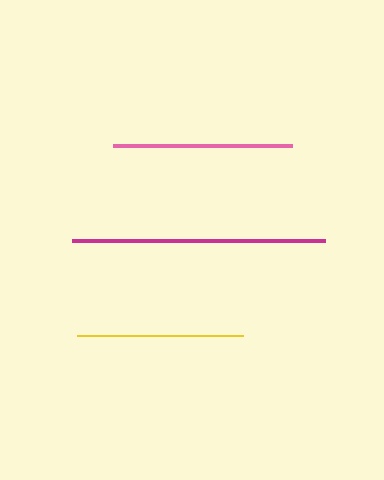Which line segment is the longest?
The magenta line is the longest at approximately 253 pixels.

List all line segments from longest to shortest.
From longest to shortest: magenta, pink, yellow.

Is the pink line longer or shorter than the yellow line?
The pink line is longer than the yellow line.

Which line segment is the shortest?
The yellow line is the shortest at approximately 166 pixels.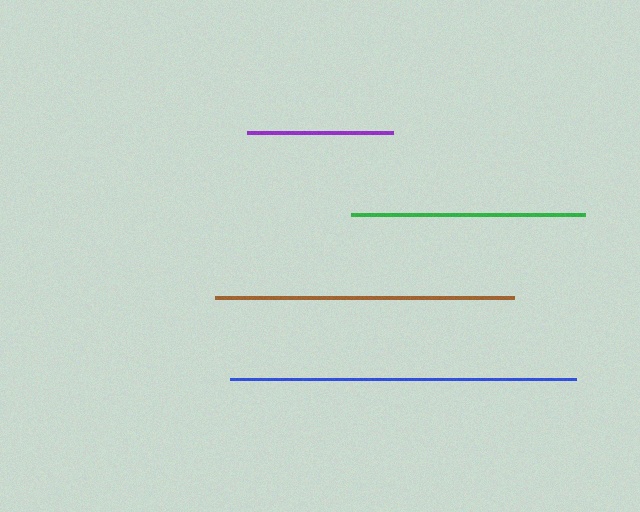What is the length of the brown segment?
The brown segment is approximately 298 pixels long.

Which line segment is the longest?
The blue line is the longest at approximately 346 pixels.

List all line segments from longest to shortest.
From longest to shortest: blue, brown, green, purple.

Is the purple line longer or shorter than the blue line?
The blue line is longer than the purple line.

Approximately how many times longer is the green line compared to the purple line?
The green line is approximately 1.6 times the length of the purple line.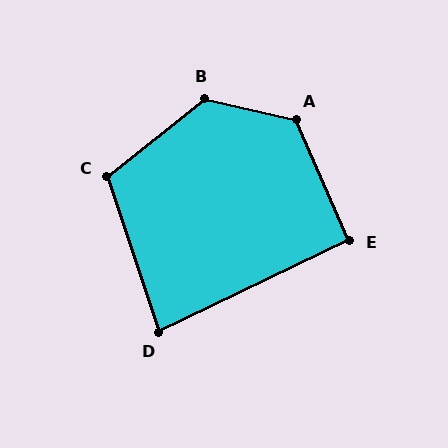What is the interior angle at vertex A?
Approximately 127 degrees (obtuse).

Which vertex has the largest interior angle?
B, at approximately 129 degrees.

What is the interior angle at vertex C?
Approximately 110 degrees (obtuse).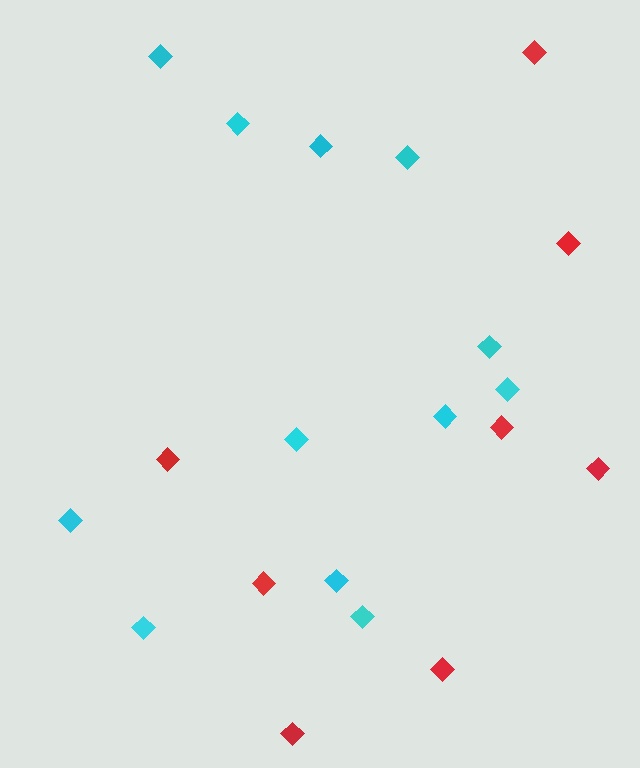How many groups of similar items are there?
There are 2 groups: one group of cyan diamonds (12) and one group of red diamonds (8).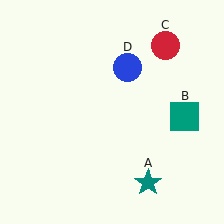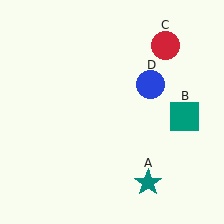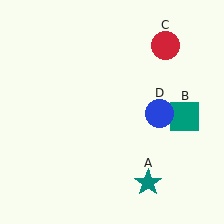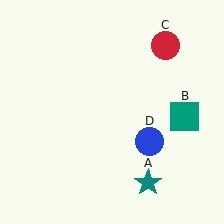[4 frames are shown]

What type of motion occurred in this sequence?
The blue circle (object D) rotated clockwise around the center of the scene.